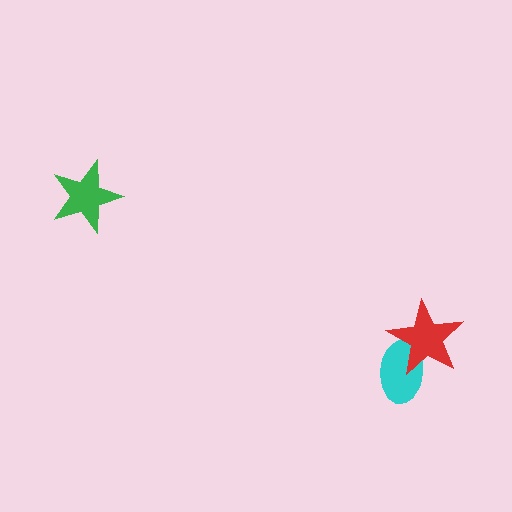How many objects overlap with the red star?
1 object overlaps with the red star.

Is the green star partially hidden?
No, no other shape covers it.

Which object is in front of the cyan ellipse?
The red star is in front of the cyan ellipse.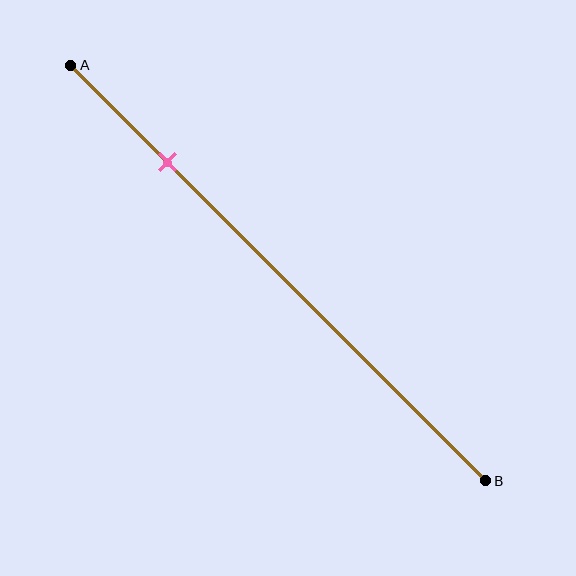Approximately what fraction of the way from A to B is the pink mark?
The pink mark is approximately 25% of the way from A to B.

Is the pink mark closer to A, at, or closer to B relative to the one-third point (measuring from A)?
The pink mark is closer to point A than the one-third point of segment AB.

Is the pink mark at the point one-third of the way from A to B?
No, the mark is at about 25% from A, not at the 33% one-third point.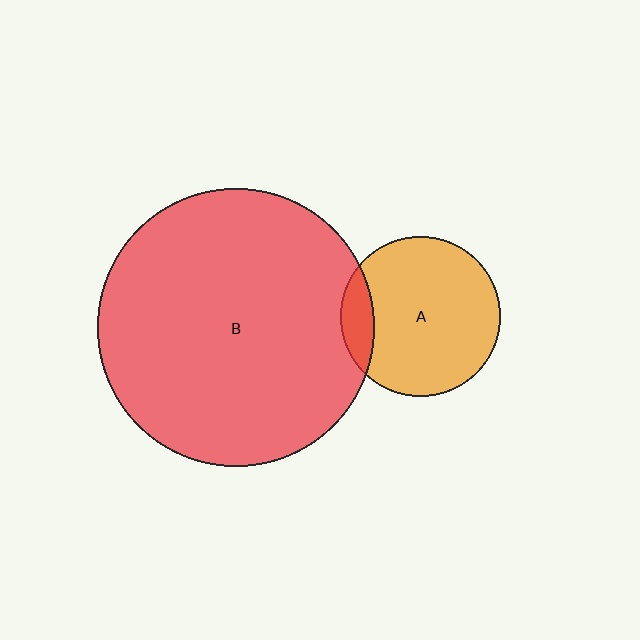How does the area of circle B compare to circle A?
Approximately 3.0 times.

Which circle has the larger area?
Circle B (red).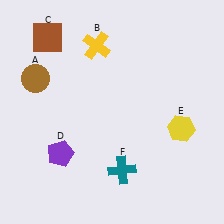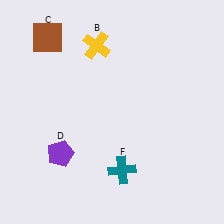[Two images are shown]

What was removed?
The brown circle (A), the yellow hexagon (E) were removed in Image 2.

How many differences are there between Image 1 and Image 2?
There are 2 differences between the two images.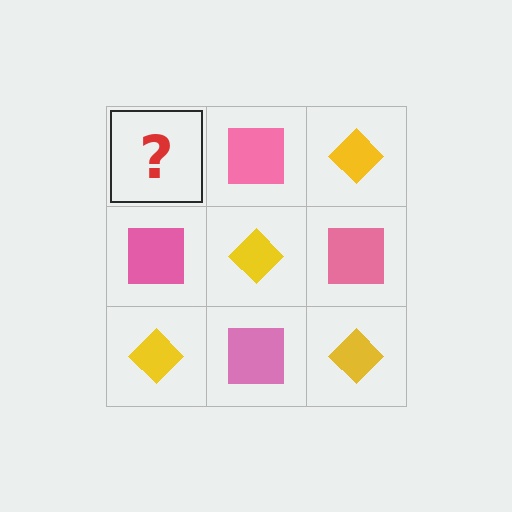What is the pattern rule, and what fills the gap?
The rule is that it alternates yellow diamond and pink square in a checkerboard pattern. The gap should be filled with a yellow diamond.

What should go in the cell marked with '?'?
The missing cell should contain a yellow diamond.